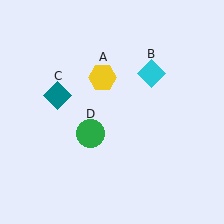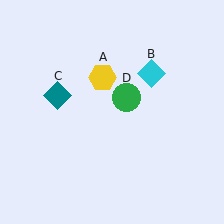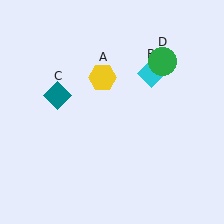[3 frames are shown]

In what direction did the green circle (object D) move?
The green circle (object D) moved up and to the right.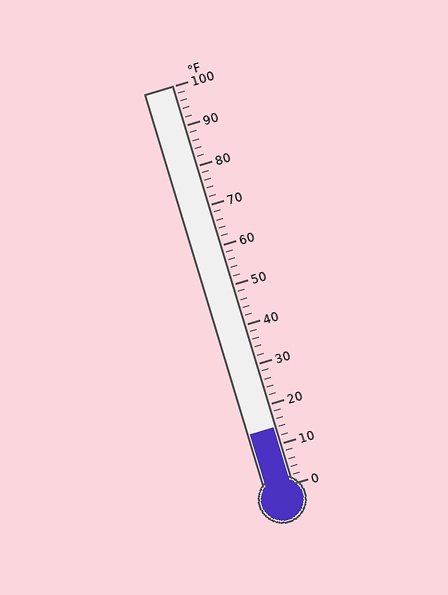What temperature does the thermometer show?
The thermometer shows approximately 14°F.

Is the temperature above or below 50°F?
The temperature is below 50°F.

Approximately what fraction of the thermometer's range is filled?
The thermometer is filled to approximately 15% of its range.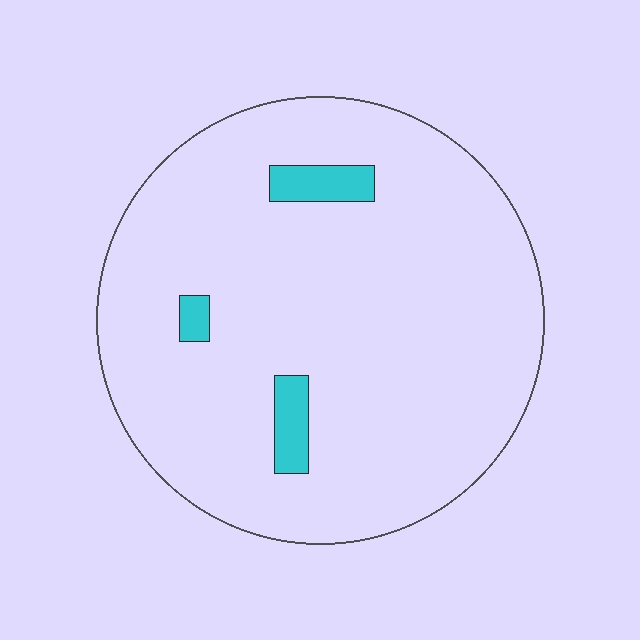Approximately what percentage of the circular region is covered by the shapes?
Approximately 5%.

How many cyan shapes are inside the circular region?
3.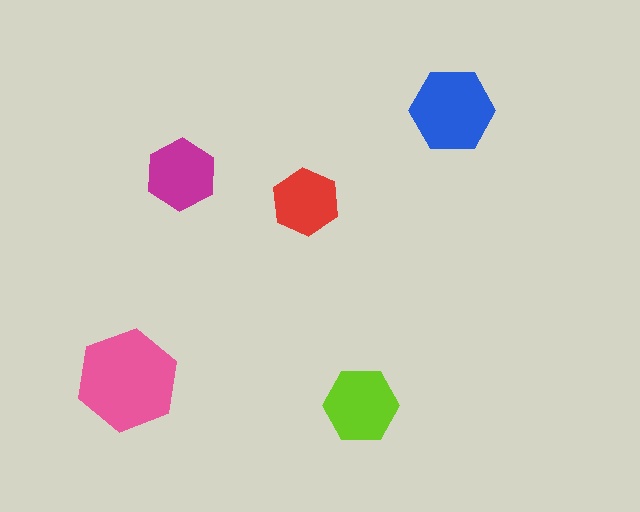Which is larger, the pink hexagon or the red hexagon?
The pink one.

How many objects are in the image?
There are 5 objects in the image.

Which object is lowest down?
The lime hexagon is bottommost.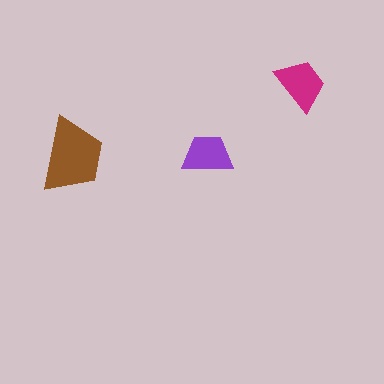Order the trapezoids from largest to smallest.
the brown one, the magenta one, the purple one.